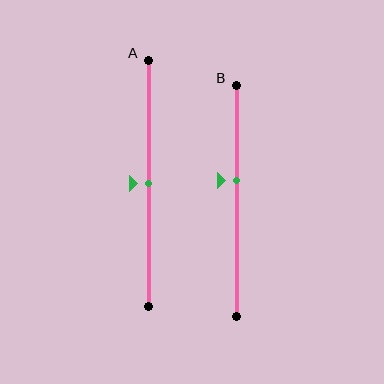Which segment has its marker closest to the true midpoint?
Segment A has its marker closest to the true midpoint.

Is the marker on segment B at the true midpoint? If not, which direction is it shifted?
No, the marker on segment B is shifted upward by about 9% of the segment length.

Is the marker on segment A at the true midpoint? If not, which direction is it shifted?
Yes, the marker on segment A is at the true midpoint.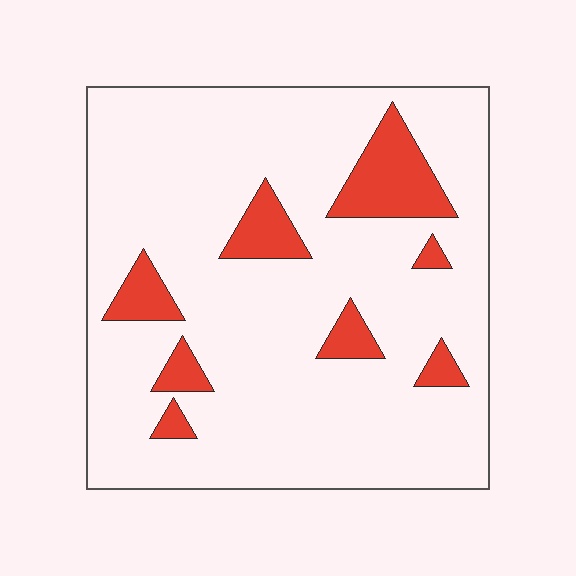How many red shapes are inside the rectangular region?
8.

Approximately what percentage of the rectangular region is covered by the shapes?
Approximately 15%.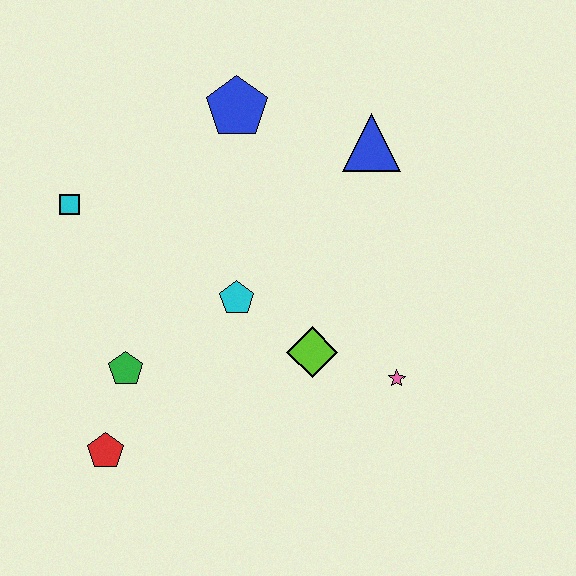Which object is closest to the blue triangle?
The blue pentagon is closest to the blue triangle.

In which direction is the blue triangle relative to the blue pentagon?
The blue triangle is to the right of the blue pentagon.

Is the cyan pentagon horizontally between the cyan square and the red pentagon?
No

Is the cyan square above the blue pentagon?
No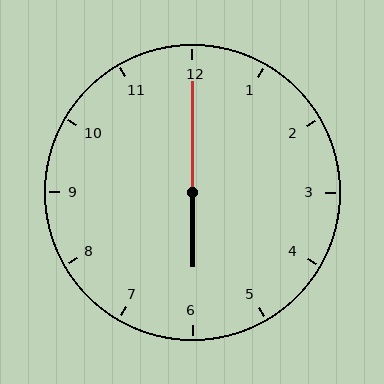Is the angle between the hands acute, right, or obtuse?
It is obtuse.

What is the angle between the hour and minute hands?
Approximately 180 degrees.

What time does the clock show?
6:00.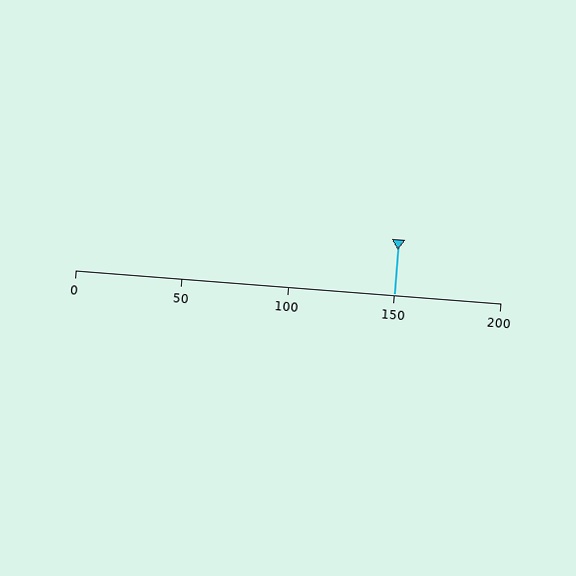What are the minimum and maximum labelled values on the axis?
The axis runs from 0 to 200.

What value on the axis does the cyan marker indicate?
The marker indicates approximately 150.